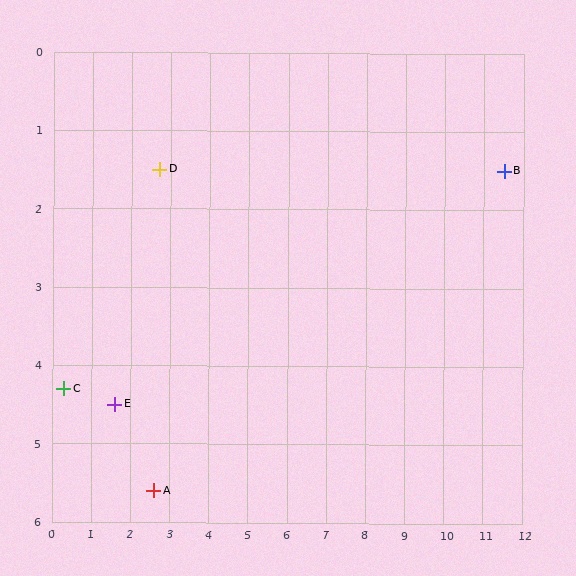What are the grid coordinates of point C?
Point C is at approximately (0.3, 4.3).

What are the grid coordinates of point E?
Point E is at approximately (1.6, 4.5).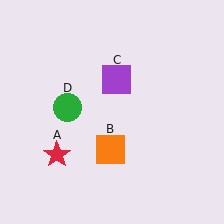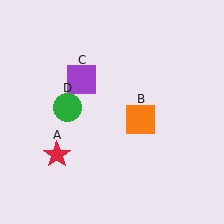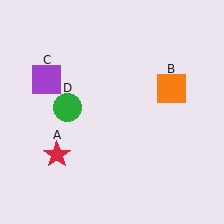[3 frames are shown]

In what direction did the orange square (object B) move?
The orange square (object B) moved up and to the right.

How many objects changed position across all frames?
2 objects changed position: orange square (object B), purple square (object C).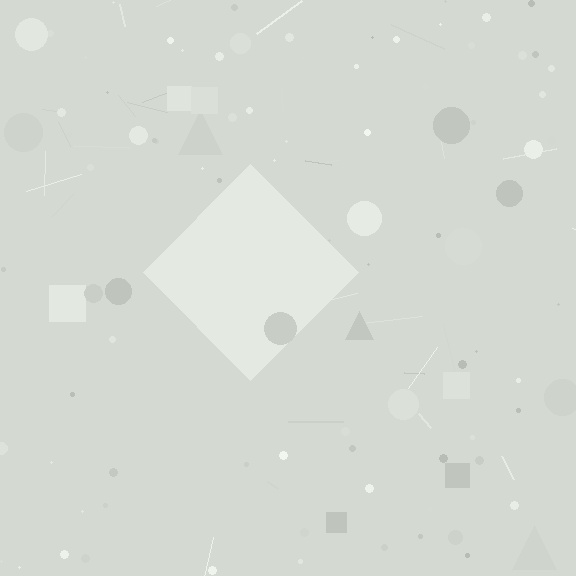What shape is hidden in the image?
A diamond is hidden in the image.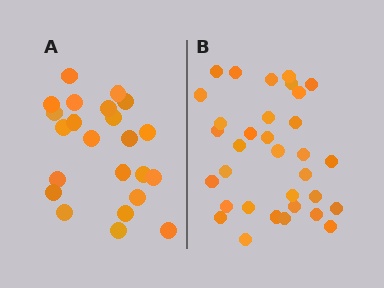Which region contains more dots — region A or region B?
Region B (the right region) has more dots.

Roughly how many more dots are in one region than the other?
Region B has roughly 10 or so more dots than region A.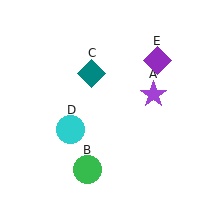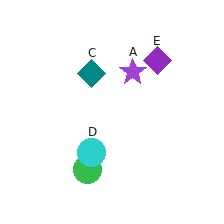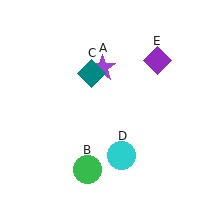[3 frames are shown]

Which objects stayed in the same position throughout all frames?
Green circle (object B) and teal diamond (object C) and purple diamond (object E) remained stationary.